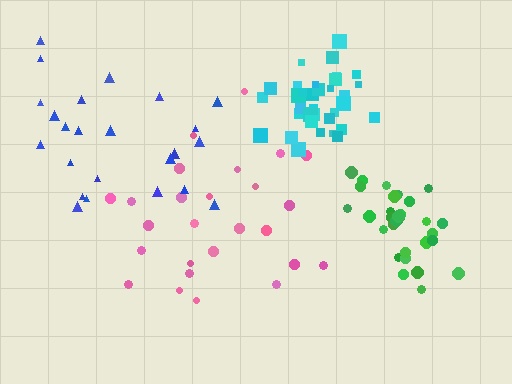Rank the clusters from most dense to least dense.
green, cyan, pink, blue.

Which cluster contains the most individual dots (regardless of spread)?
Cyan (34).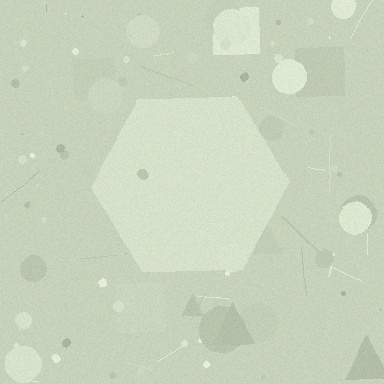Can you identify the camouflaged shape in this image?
The camouflaged shape is a hexagon.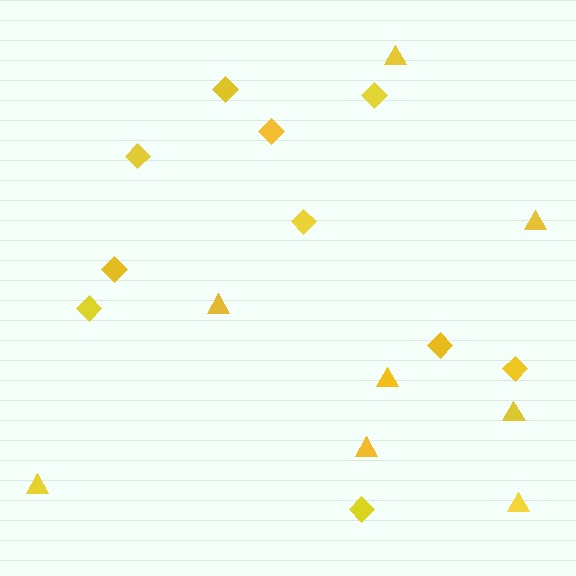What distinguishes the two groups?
There are 2 groups: one group of triangles (8) and one group of diamonds (10).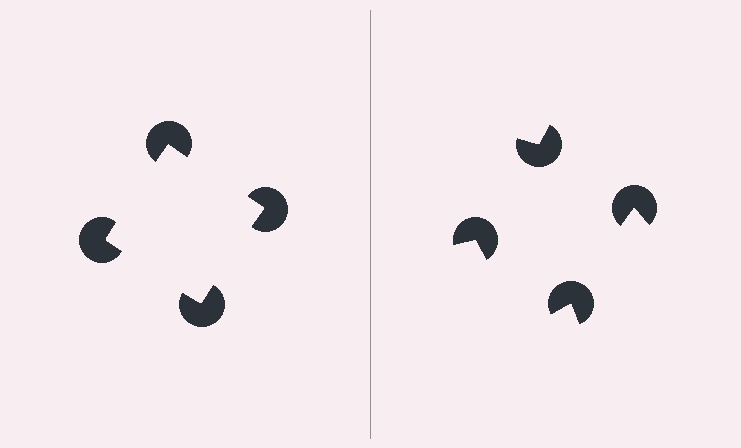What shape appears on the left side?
An illusory square.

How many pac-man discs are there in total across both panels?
8 — 4 on each side.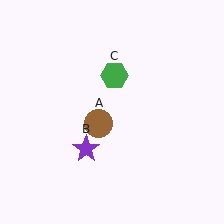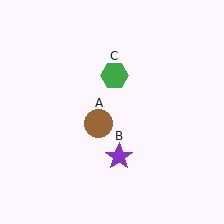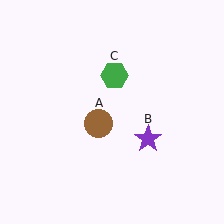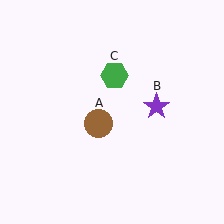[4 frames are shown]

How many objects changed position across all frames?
1 object changed position: purple star (object B).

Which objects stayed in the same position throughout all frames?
Brown circle (object A) and green hexagon (object C) remained stationary.